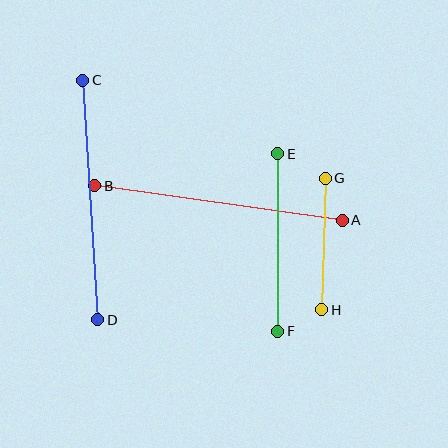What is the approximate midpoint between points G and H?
The midpoint is at approximately (323, 244) pixels.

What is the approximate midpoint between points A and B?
The midpoint is at approximately (218, 203) pixels.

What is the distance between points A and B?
The distance is approximately 250 pixels.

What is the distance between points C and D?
The distance is approximately 240 pixels.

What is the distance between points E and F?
The distance is approximately 177 pixels.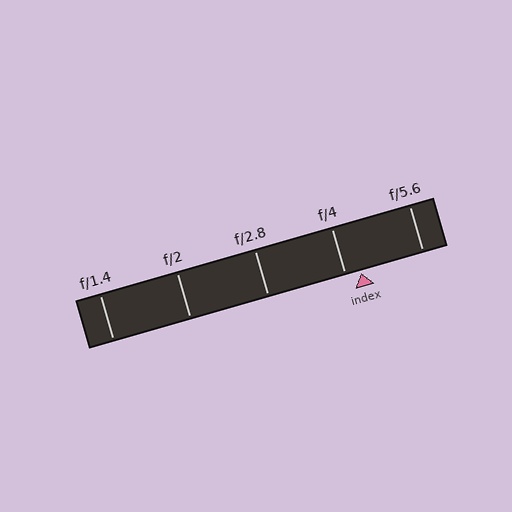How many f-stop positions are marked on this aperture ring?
There are 5 f-stop positions marked.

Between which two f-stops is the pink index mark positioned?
The index mark is between f/4 and f/5.6.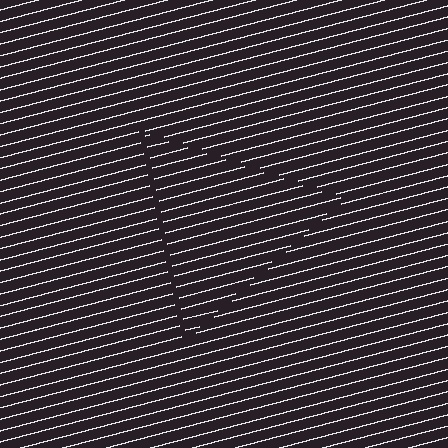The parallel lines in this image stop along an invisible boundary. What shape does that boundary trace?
An illusory triangle. The interior of the shape contains the same grating, shifted by half a period — the contour is defined by the phase discontinuity where line-ends from the inner and outer gratings abut.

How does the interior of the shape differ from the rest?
The interior of the shape contains the same grating, shifted by half a period — the contour is defined by the phase discontinuity where line-ends from the inner and outer gratings abut.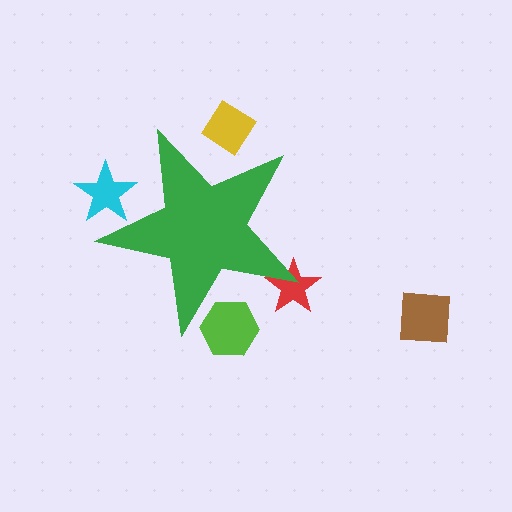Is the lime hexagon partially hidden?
Yes, the lime hexagon is partially hidden behind the green star.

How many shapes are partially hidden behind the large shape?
4 shapes are partially hidden.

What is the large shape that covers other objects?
A green star.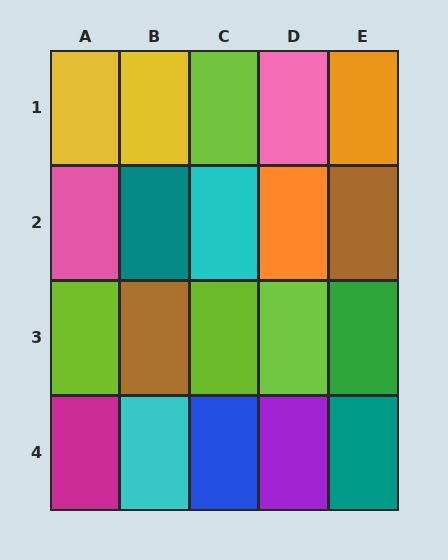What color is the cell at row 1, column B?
Yellow.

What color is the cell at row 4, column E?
Teal.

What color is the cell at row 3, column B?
Brown.